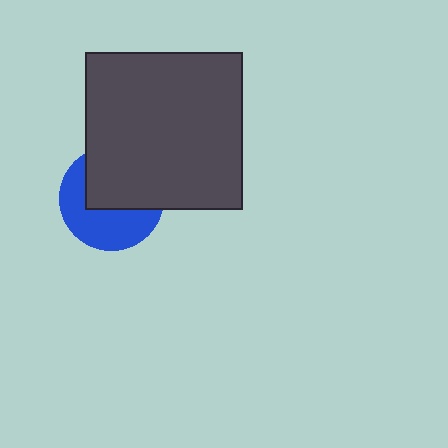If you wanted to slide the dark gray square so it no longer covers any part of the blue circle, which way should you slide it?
Slide it toward the upper-right — that is the most direct way to separate the two shapes.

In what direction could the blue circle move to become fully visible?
The blue circle could move toward the lower-left. That would shift it out from behind the dark gray square entirely.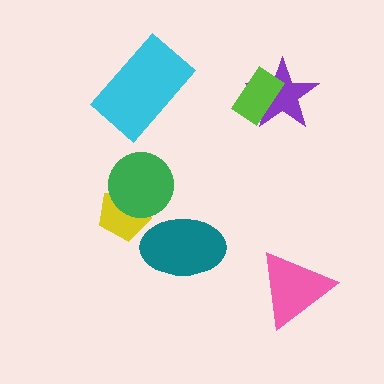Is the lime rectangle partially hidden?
No, no other shape covers it.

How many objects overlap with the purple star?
1 object overlaps with the purple star.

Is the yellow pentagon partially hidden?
Yes, it is partially covered by another shape.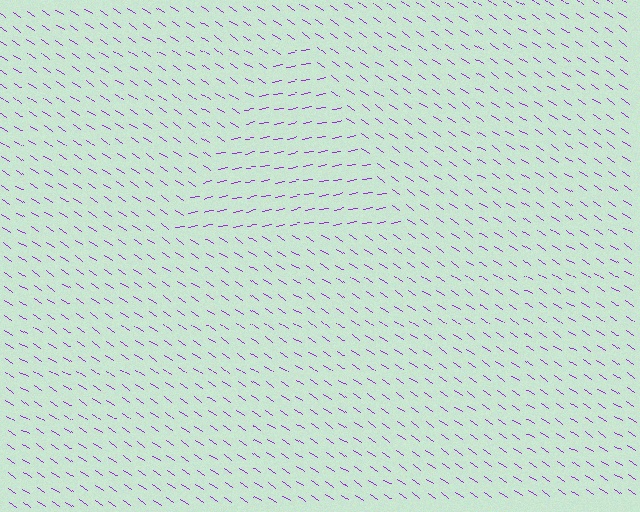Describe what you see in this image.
The image is filled with small purple line segments. A triangle region in the image has lines oriented differently from the surrounding lines, creating a visible texture boundary.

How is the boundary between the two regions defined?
The boundary is defined purely by a change in line orientation (approximately 45 degrees difference). All lines are the same color and thickness.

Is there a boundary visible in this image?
Yes, there is a texture boundary formed by a change in line orientation.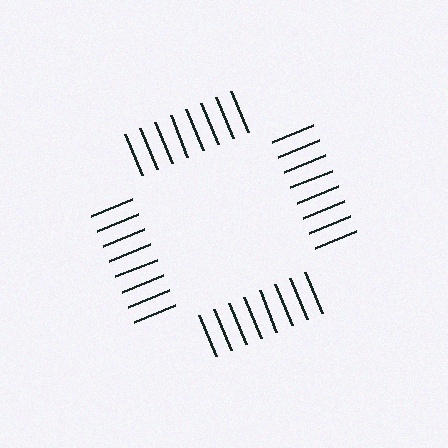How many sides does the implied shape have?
4 sides — the line-ends trace a square.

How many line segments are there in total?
32 — 8 along each of the 4 edges.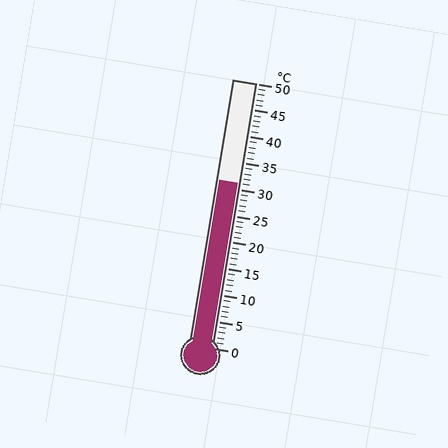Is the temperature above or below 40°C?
The temperature is below 40°C.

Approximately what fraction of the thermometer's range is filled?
The thermometer is filled to approximately 60% of its range.